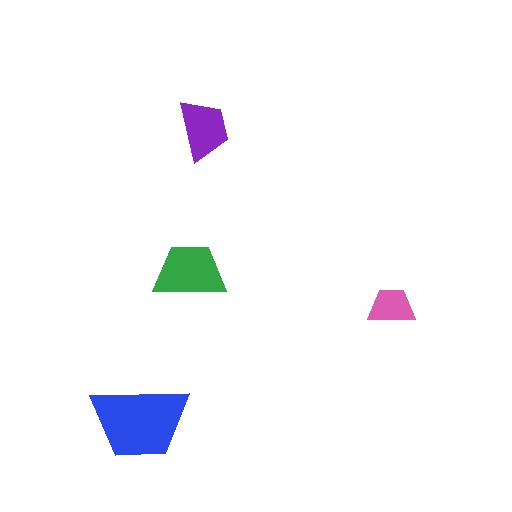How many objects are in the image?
There are 4 objects in the image.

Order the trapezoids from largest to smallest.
the blue one, the green one, the purple one, the pink one.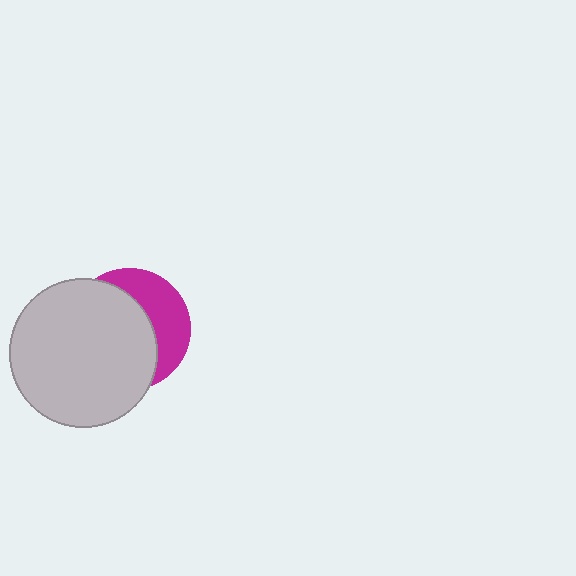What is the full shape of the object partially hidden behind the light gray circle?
The partially hidden object is a magenta circle.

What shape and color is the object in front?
The object in front is a light gray circle.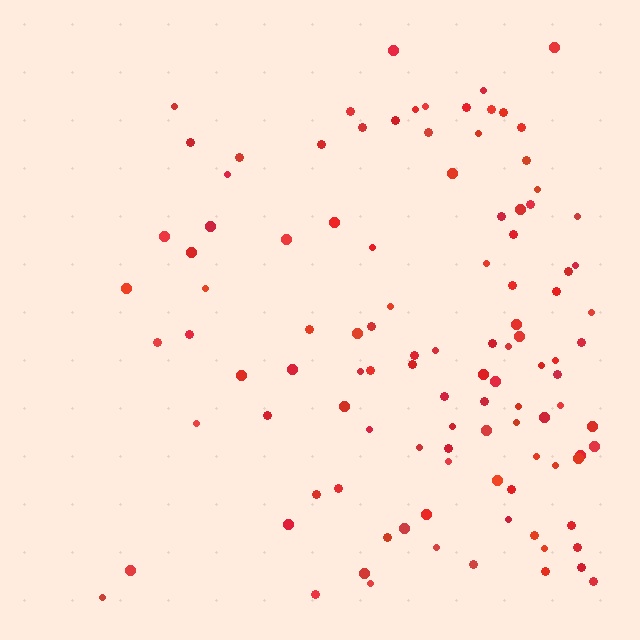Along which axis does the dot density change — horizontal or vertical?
Horizontal.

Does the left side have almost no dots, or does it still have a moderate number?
Still a moderate number, just noticeably fewer than the right.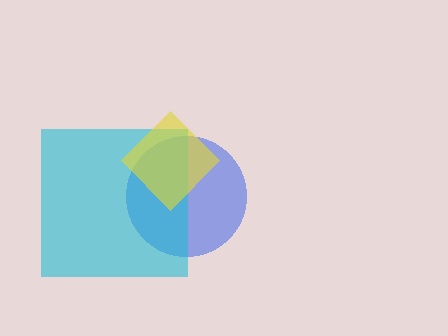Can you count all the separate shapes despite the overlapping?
Yes, there are 3 separate shapes.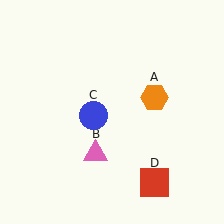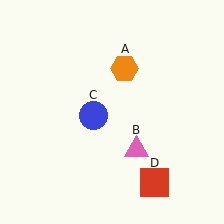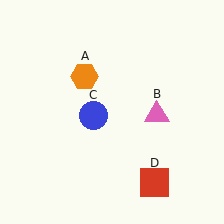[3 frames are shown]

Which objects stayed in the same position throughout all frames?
Blue circle (object C) and red square (object D) remained stationary.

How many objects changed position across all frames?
2 objects changed position: orange hexagon (object A), pink triangle (object B).